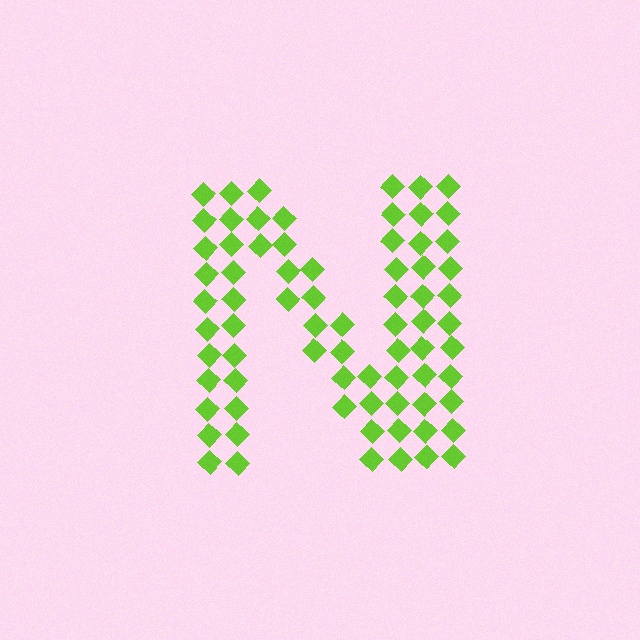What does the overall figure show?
The overall figure shows the letter N.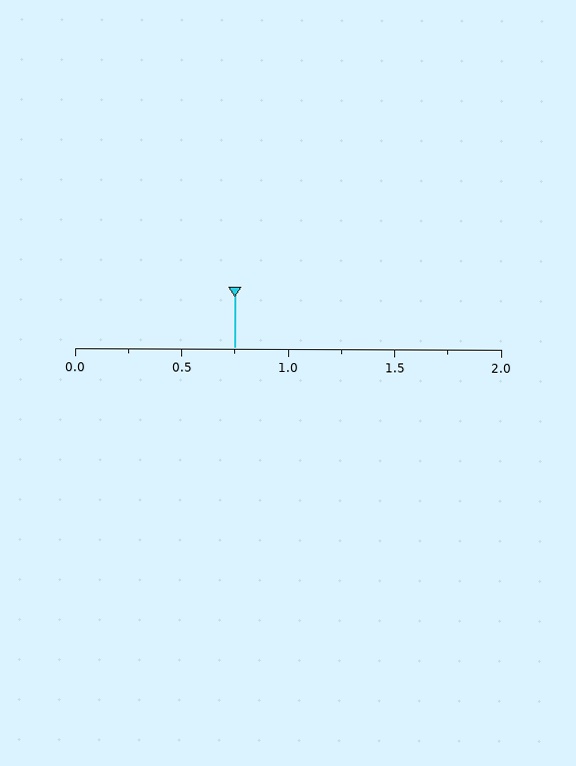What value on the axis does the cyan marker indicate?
The marker indicates approximately 0.75.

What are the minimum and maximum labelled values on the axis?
The axis runs from 0.0 to 2.0.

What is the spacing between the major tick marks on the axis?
The major ticks are spaced 0.5 apart.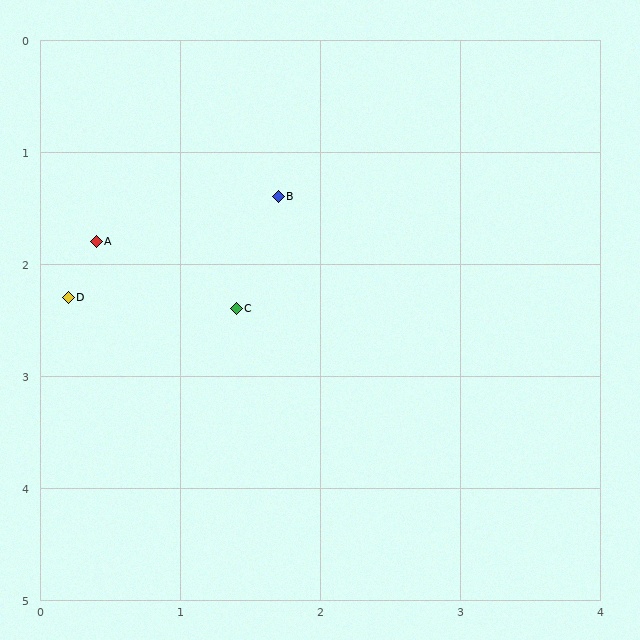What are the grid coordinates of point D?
Point D is at approximately (0.2, 2.3).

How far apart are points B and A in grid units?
Points B and A are about 1.4 grid units apart.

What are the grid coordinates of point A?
Point A is at approximately (0.4, 1.8).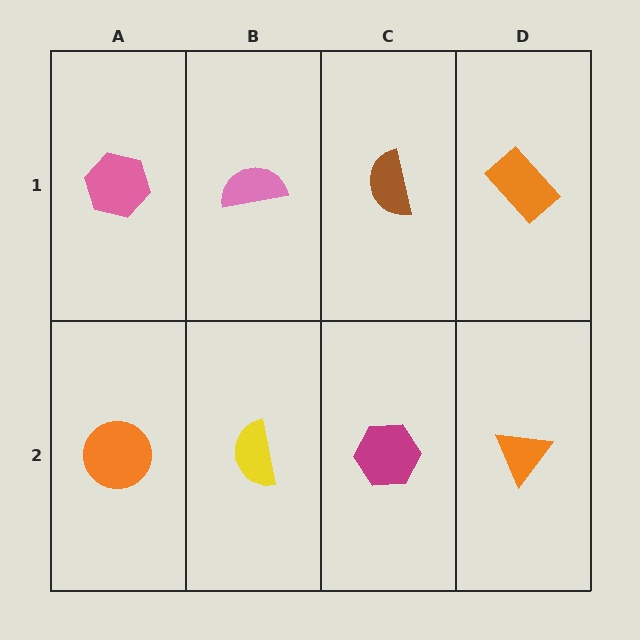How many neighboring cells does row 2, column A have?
2.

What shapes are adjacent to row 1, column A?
An orange circle (row 2, column A), a pink semicircle (row 1, column B).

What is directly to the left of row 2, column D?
A magenta hexagon.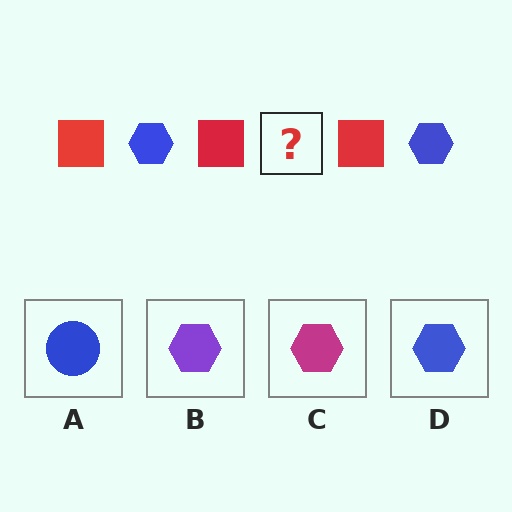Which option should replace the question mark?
Option D.